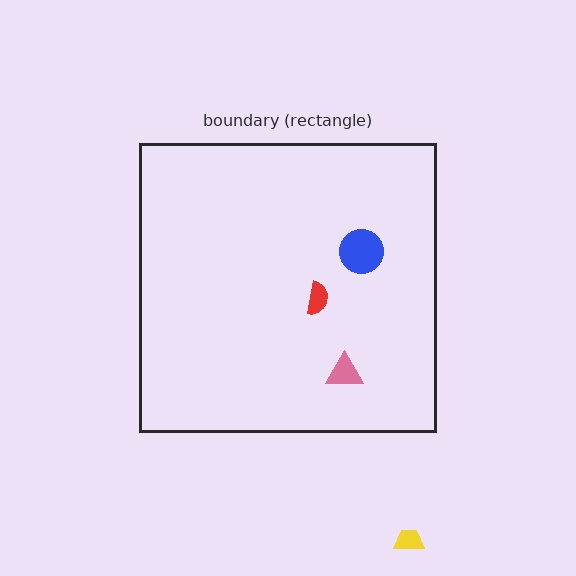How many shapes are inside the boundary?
3 inside, 1 outside.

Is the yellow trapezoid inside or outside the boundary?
Outside.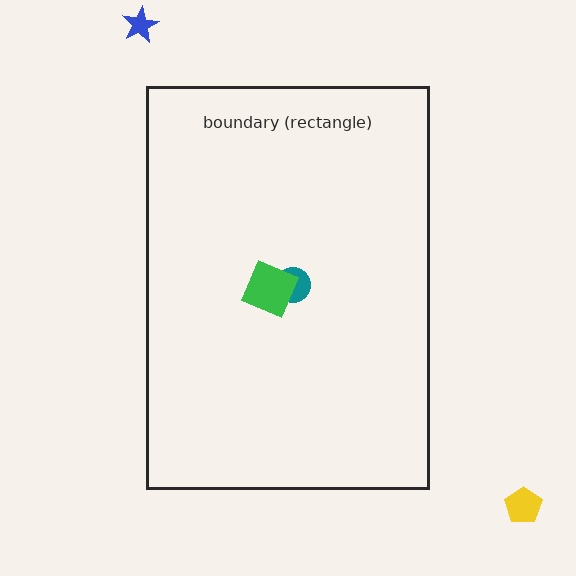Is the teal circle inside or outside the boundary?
Inside.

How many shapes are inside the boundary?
2 inside, 2 outside.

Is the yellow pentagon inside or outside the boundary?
Outside.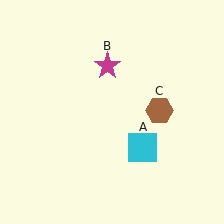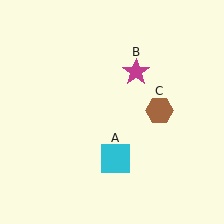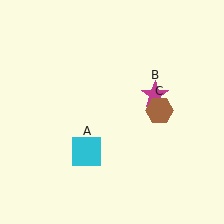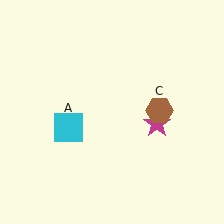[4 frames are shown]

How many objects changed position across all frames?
2 objects changed position: cyan square (object A), magenta star (object B).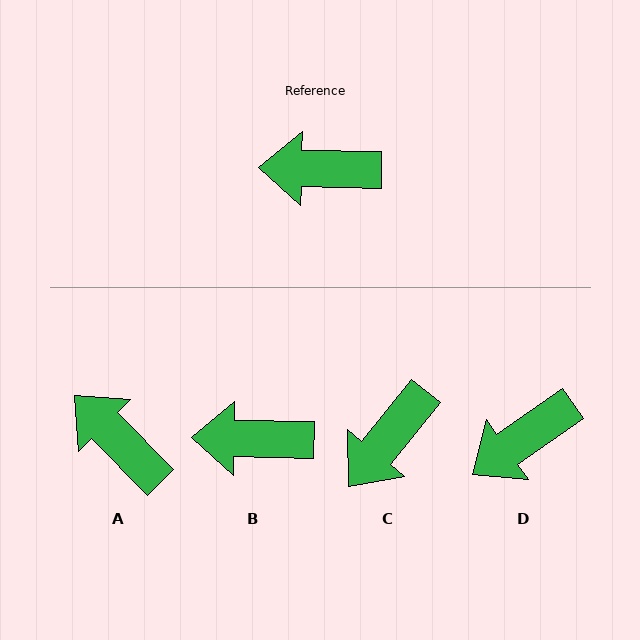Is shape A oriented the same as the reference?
No, it is off by about 44 degrees.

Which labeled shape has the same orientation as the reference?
B.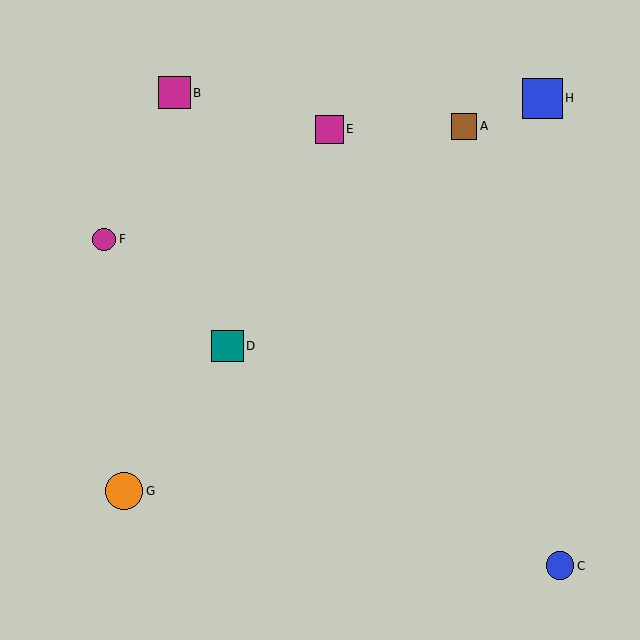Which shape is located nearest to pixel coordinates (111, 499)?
The orange circle (labeled G) at (124, 491) is nearest to that location.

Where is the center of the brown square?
The center of the brown square is at (464, 126).